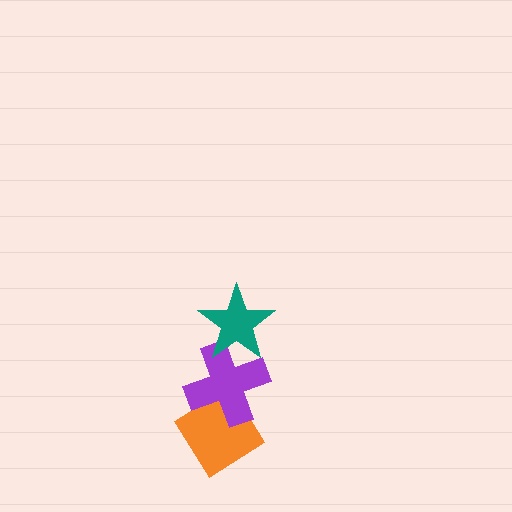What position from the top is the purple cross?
The purple cross is 2nd from the top.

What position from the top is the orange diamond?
The orange diamond is 3rd from the top.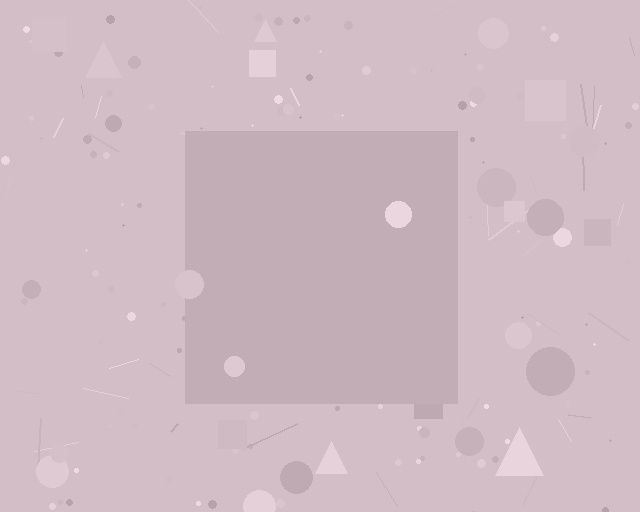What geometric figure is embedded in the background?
A square is embedded in the background.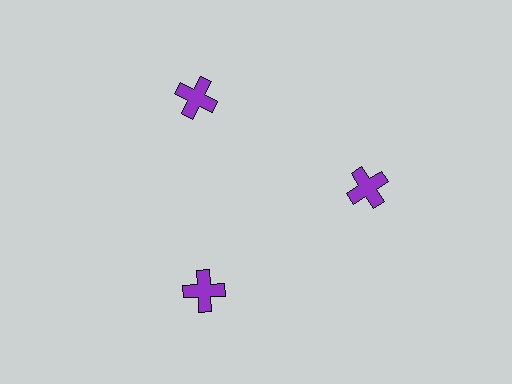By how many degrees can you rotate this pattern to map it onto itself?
The pattern maps onto itself every 120 degrees of rotation.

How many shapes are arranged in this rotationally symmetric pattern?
There are 3 shapes, arranged in 3 groups of 1.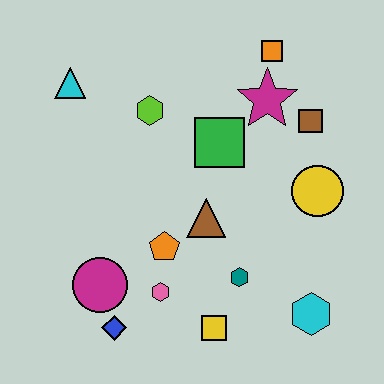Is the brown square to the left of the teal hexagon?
No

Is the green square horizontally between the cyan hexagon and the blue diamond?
Yes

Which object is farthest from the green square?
The blue diamond is farthest from the green square.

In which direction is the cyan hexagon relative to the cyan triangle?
The cyan hexagon is to the right of the cyan triangle.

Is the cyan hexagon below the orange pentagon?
Yes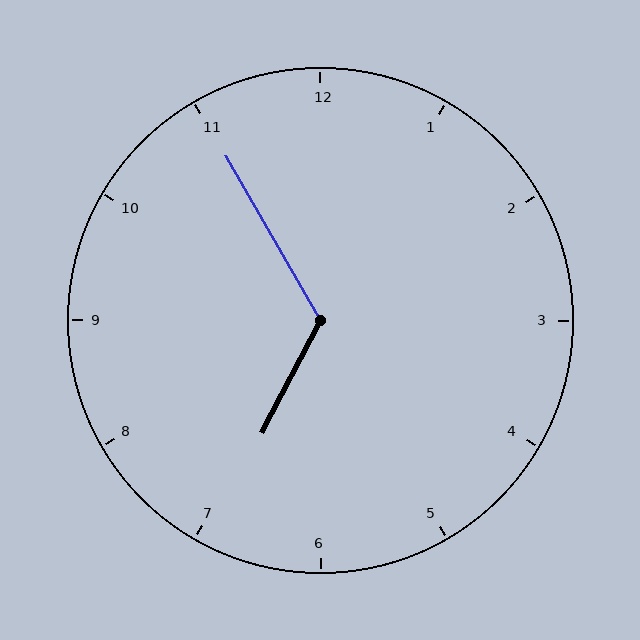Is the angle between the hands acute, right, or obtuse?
It is obtuse.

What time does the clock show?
6:55.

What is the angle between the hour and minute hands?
Approximately 122 degrees.